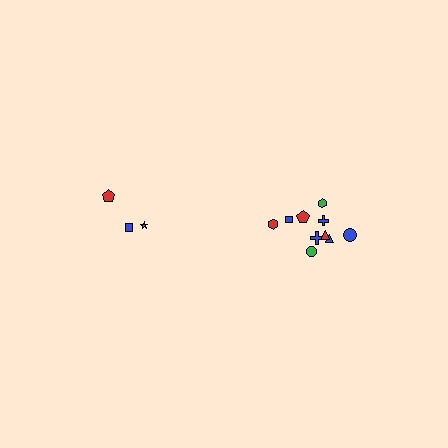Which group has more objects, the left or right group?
The right group.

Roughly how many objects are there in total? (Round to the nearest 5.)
Roughly 15 objects in total.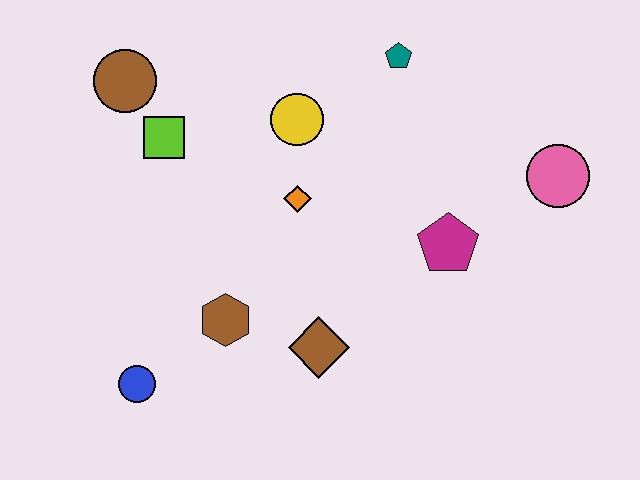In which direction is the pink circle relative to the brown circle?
The pink circle is to the right of the brown circle.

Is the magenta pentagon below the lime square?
Yes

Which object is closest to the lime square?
The brown circle is closest to the lime square.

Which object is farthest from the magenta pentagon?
The brown circle is farthest from the magenta pentagon.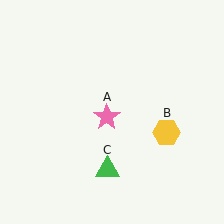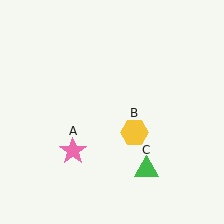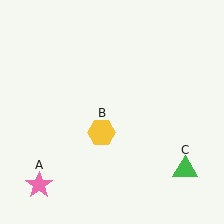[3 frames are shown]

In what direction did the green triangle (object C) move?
The green triangle (object C) moved right.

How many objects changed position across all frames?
3 objects changed position: pink star (object A), yellow hexagon (object B), green triangle (object C).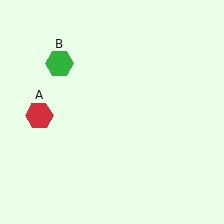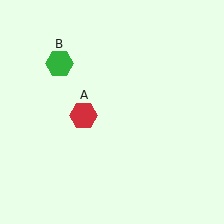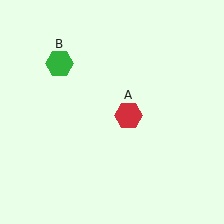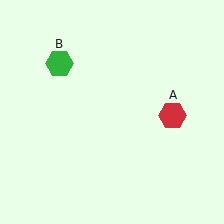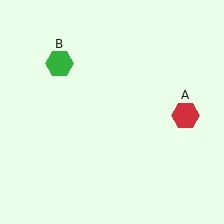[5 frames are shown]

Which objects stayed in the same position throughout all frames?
Green hexagon (object B) remained stationary.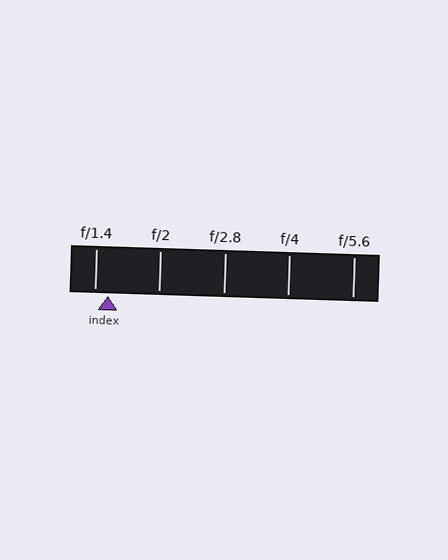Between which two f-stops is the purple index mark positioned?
The index mark is between f/1.4 and f/2.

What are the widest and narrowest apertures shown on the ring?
The widest aperture shown is f/1.4 and the narrowest is f/5.6.